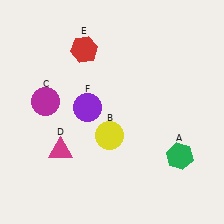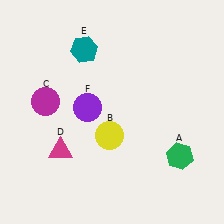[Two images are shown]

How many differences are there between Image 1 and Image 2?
There is 1 difference between the two images.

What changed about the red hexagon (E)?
In Image 1, E is red. In Image 2, it changed to teal.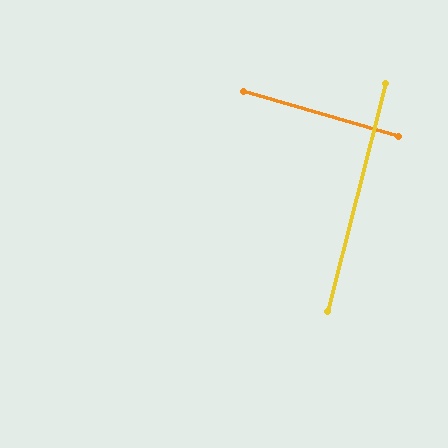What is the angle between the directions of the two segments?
Approximately 88 degrees.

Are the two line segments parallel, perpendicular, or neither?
Perpendicular — they meet at approximately 88°.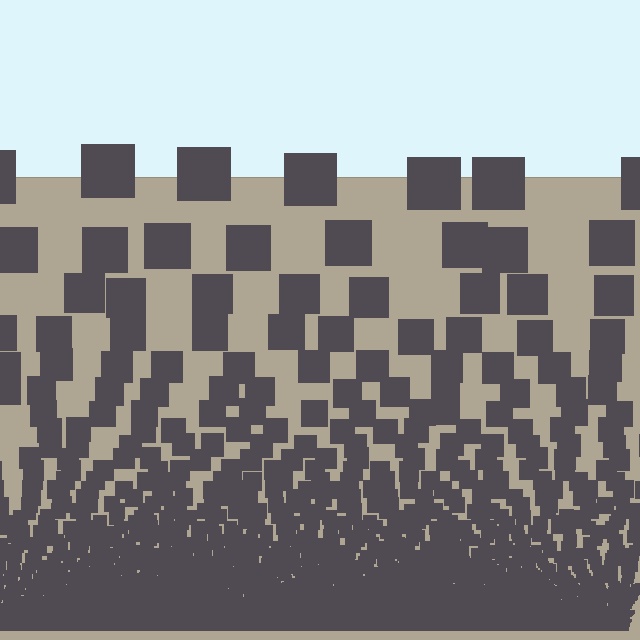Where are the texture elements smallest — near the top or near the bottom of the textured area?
Near the bottom.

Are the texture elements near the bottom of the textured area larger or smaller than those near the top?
Smaller. The gradient is inverted — elements near the bottom are smaller and denser.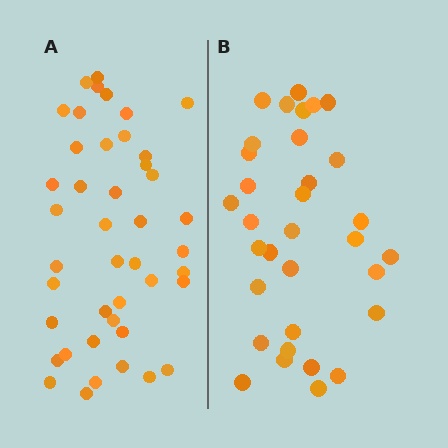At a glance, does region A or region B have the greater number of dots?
Region A (the left region) has more dots.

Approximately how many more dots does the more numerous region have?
Region A has roughly 10 or so more dots than region B.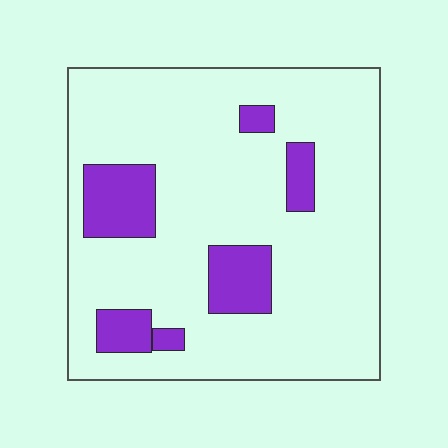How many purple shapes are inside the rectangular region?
6.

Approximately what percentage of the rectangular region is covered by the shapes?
Approximately 15%.